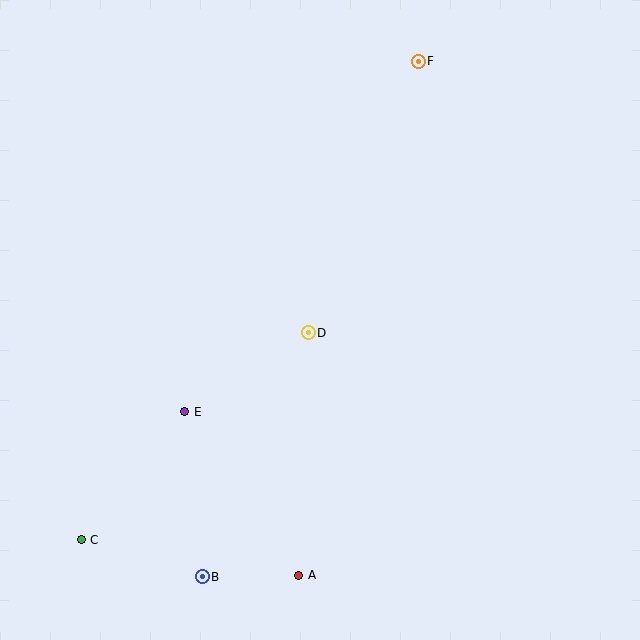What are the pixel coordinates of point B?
Point B is at (202, 577).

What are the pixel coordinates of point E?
Point E is at (185, 412).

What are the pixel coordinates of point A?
Point A is at (299, 575).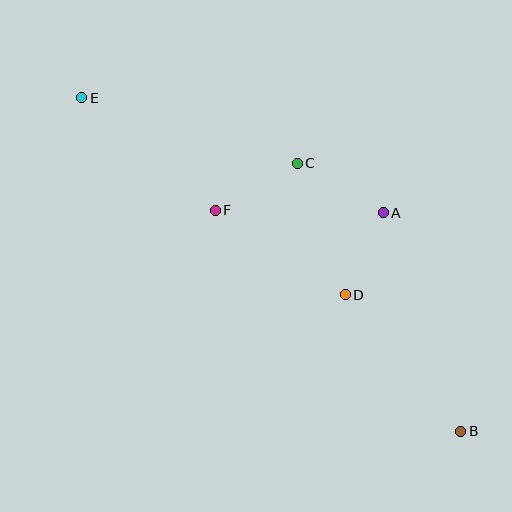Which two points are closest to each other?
Points A and D are closest to each other.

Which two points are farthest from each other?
Points B and E are farthest from each other.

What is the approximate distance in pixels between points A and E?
The distance between A and E is approximately 323 pixels.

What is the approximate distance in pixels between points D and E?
The distance between D and E is approximately 329 pixels.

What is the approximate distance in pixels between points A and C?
The distance between A and C is approximately 99 pixels.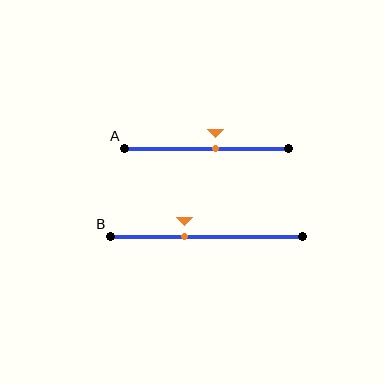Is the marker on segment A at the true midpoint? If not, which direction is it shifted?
No, the marker on segment A is shifted to the right by about 5% of the segment length.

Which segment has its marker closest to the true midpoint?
Segment A has its marker closest to the true midpoint.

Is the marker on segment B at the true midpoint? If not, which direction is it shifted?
No, the marker on segment B is shifted to the left by about 11% of the segment length.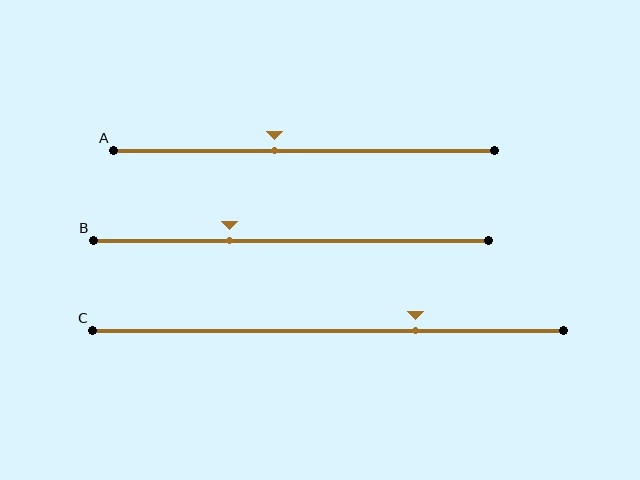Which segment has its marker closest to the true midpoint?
Segment A has its marker closest to the true midpoint.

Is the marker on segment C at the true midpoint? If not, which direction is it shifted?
No, the marker on segment C is shifted to the right by about 19% of the segment length.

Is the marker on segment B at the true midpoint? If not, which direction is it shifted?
No, the marker on segment B is shifted to the left by about 16% of the segment length.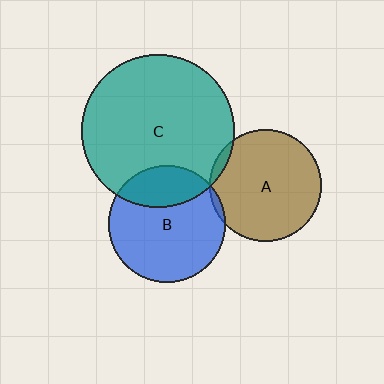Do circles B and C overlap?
Yes.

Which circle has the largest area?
Circle C (teal).